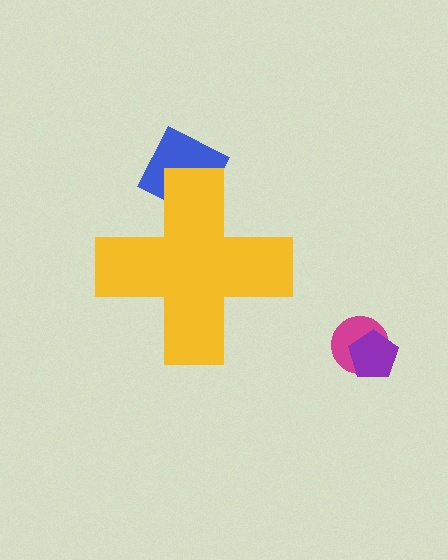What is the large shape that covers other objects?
A yellow cross.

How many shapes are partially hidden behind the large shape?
1 shape is partially hidden.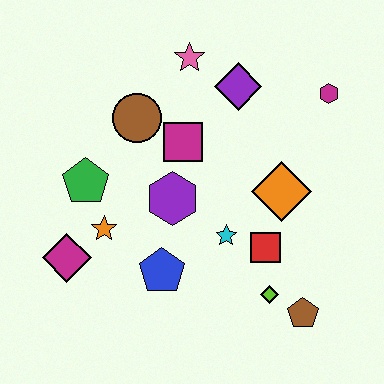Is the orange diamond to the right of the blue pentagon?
Yes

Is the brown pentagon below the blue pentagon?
Yes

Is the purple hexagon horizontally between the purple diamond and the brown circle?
Yes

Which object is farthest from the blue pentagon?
The magenta hexagon is farthest from the blue pentagon.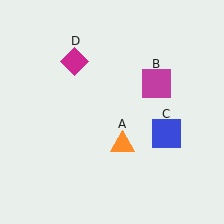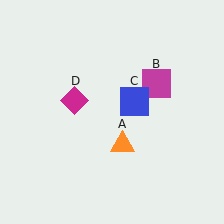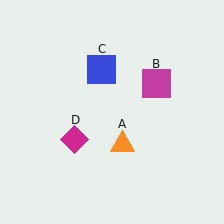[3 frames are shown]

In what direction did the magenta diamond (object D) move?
The magenta diamond (object D) moved down.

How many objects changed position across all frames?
2 objects changed position: blue square (object C), magenta diamond (object D).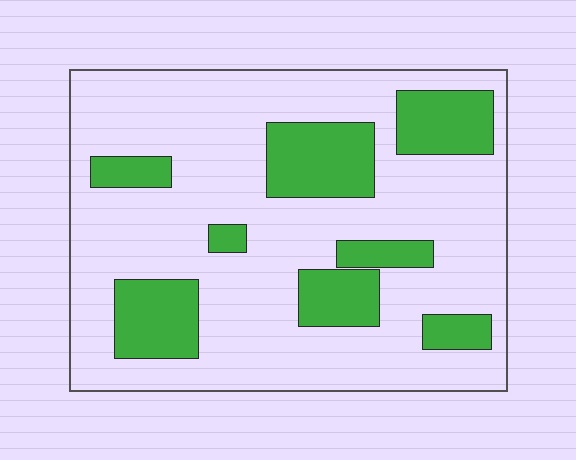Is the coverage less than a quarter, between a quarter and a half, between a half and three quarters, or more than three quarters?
Less than a quarter.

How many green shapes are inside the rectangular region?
8.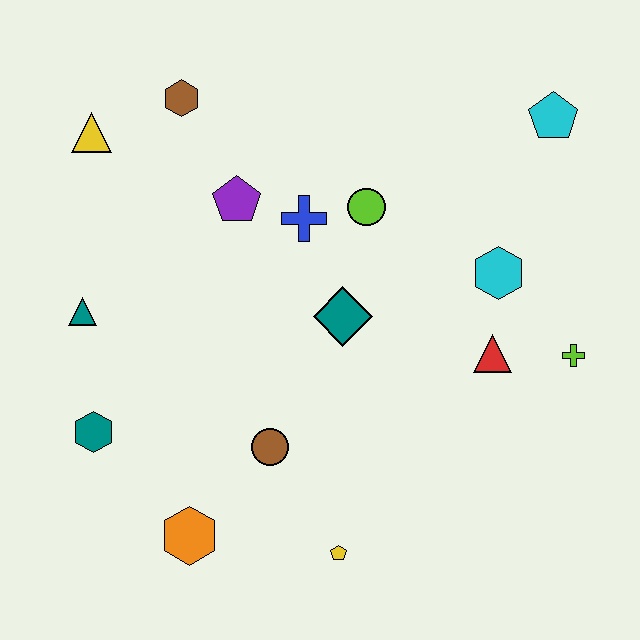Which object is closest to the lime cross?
The red triangle is closest to the lime cross.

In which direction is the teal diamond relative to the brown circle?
The teal diamond is above the brown circle.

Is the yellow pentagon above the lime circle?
No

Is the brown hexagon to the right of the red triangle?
No